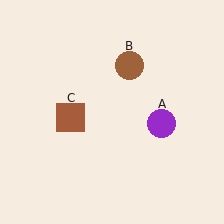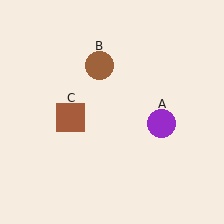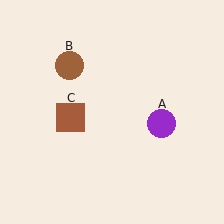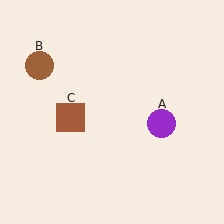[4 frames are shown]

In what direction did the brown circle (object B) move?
The brown circle (object B) moved left.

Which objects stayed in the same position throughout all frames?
Purple circle (object A) and brown square (object C) remained stationary.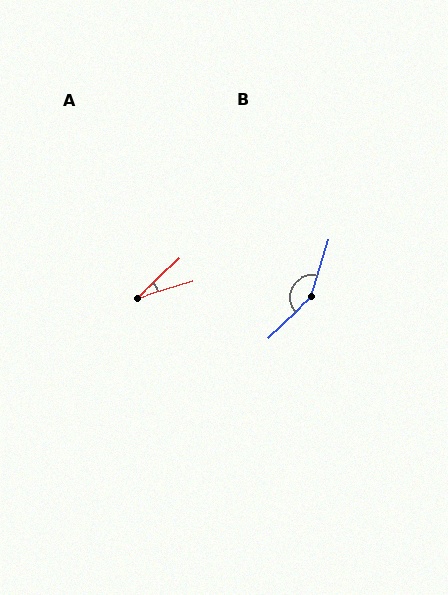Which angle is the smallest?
A, at approximately 26 degrees.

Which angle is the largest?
B, at approximately 150 degrees.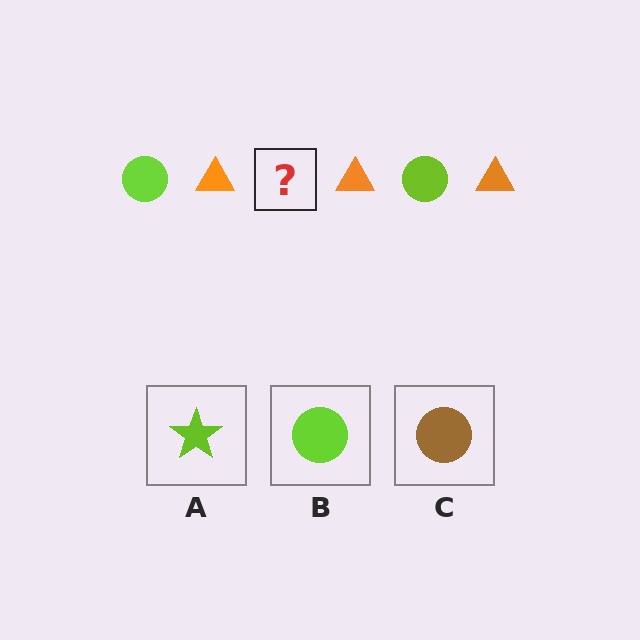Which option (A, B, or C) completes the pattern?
B.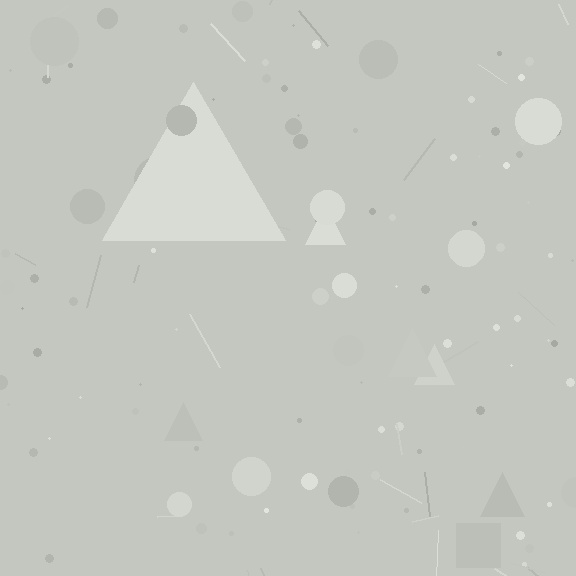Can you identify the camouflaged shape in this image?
The camouflaged shape is a triangle.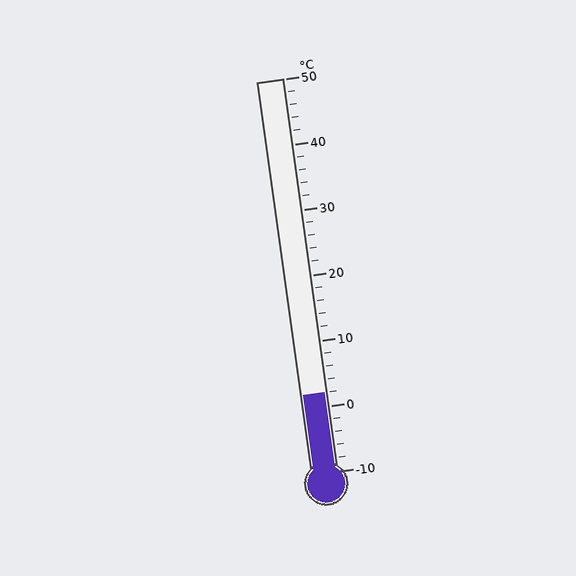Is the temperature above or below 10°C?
The temperature is below 10°C.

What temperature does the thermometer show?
The thermometer shows approximately 2°C.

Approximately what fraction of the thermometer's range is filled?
The thermometer is filled to approximately 20% of its range.